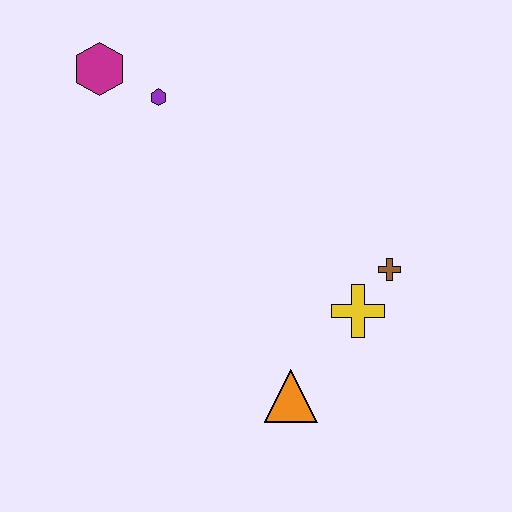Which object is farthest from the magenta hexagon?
The orange triangle is farthest from the magenta hexagon.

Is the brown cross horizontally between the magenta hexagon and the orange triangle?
No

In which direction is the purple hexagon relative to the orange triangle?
The purple hexagon is above the orange triangle.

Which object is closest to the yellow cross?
The brown cross is closest to the yellow cross.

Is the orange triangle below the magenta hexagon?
Yes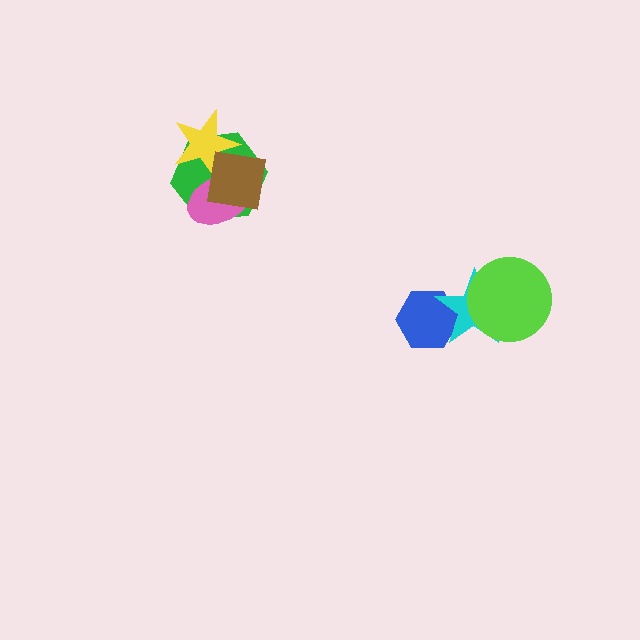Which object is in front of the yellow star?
The brown square is in front of the yellow star.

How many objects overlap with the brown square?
3 objects overlap with the brown square.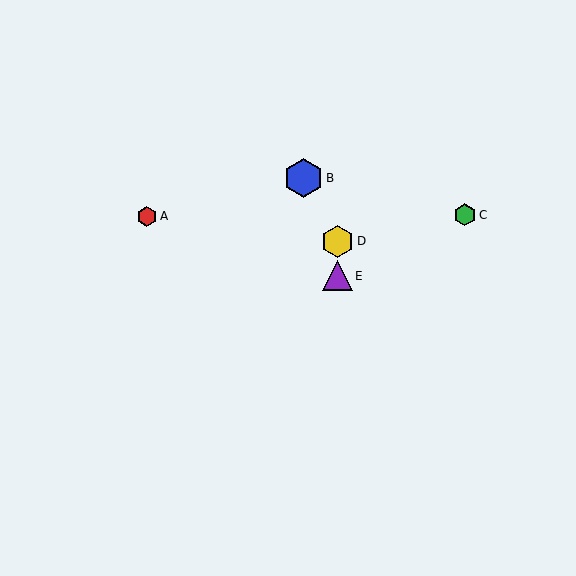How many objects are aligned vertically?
2 objects (D, E) are aligned vertically.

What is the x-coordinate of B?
Object B is at x≈304.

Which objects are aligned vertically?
Objects D, E are aligned vertically.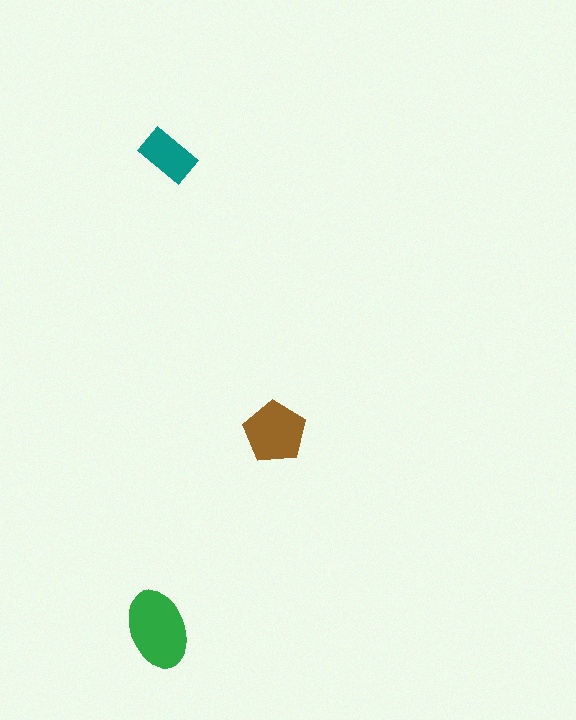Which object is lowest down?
The green ellipse is bottommost.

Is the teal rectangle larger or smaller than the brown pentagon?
Smaller.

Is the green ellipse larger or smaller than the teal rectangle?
Larger.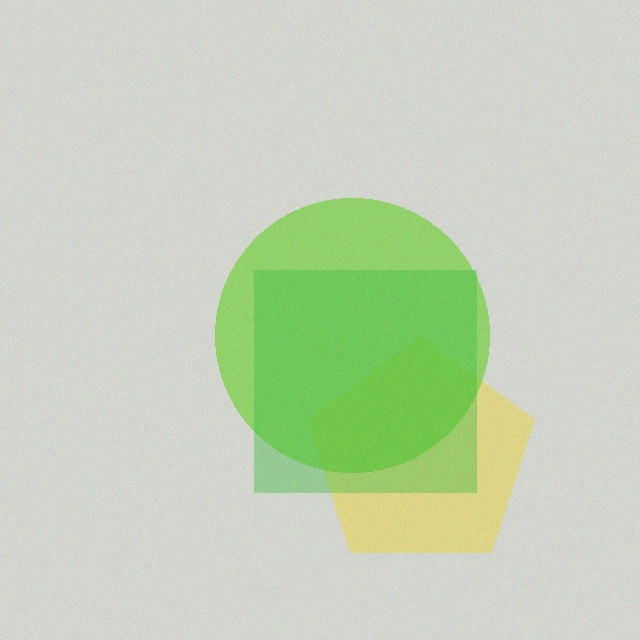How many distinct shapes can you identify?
There are 3 distinct shapes: a yellow pentagon, a lime circle, a green square.